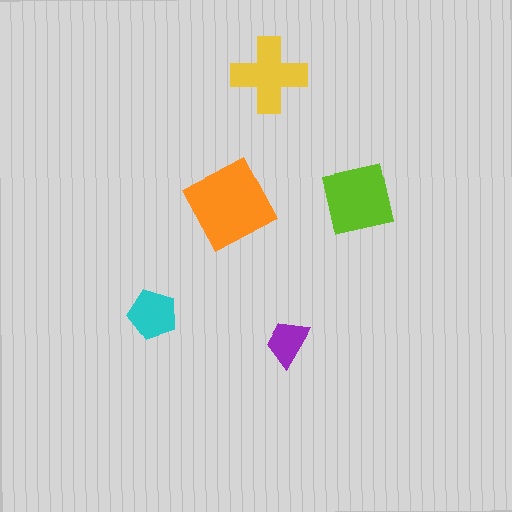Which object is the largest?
The orange diamond.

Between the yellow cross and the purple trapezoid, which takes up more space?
The yellow cross.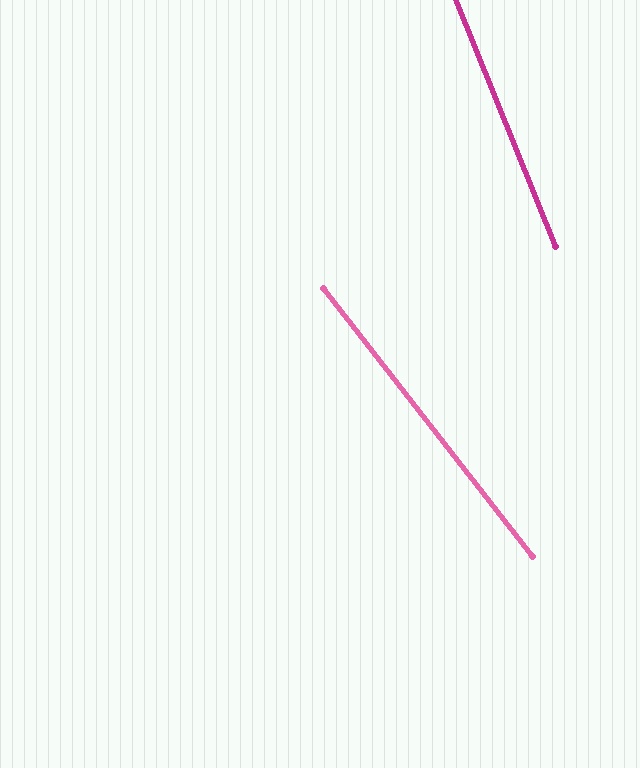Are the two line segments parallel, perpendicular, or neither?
Neither parallel nor perpendicular — they differ by about 16°.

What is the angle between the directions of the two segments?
Approximately 16 degrees.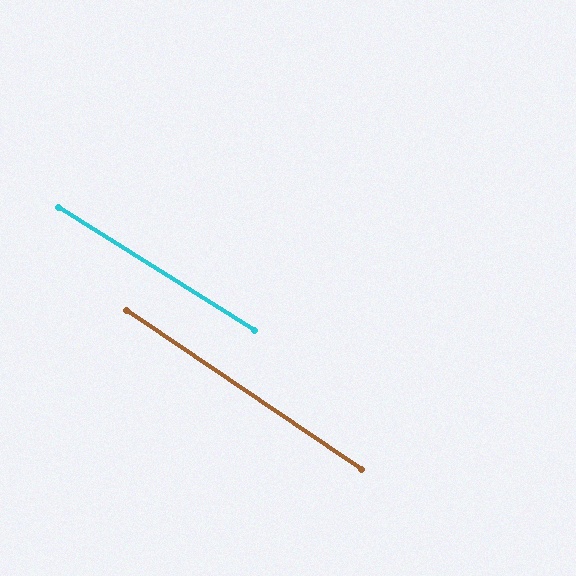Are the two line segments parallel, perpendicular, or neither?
Parallel — their directions differ by only 1.9°.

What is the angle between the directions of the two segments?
Approximately 2 degrees.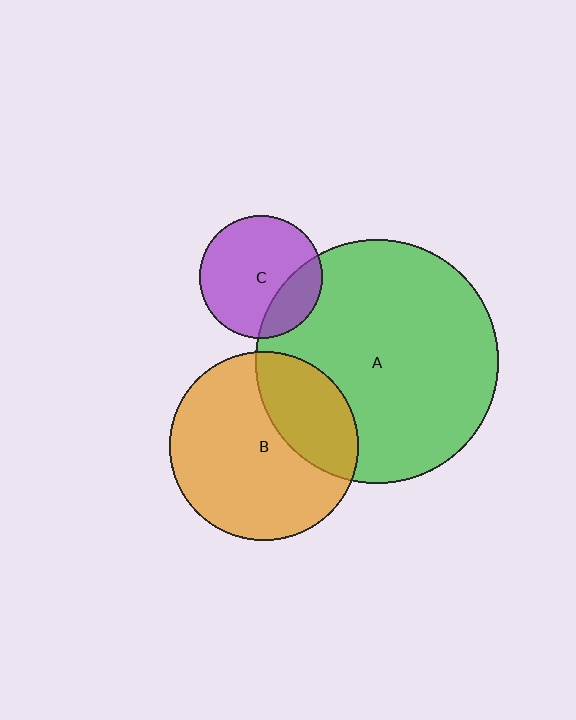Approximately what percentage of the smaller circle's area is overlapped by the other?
Approximately 25%.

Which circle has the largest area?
Circle A (green).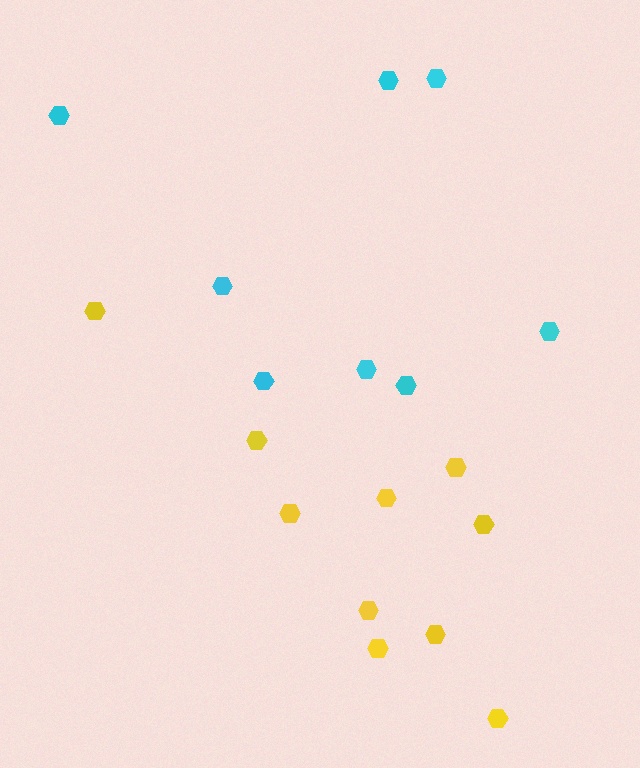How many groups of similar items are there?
There are 2 groups: one group of cyan hexagons (8) and one group of yellow hexagons (10).